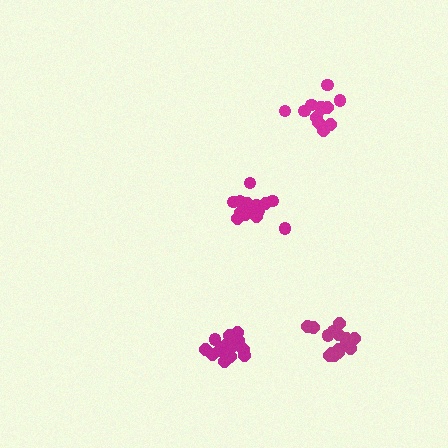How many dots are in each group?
Group 1: 15 dots, Group 2: 14 dots, Group 3: 15 dots, Group 4: 13 dots (57 total).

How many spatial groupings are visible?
There are 4 spatial groupings.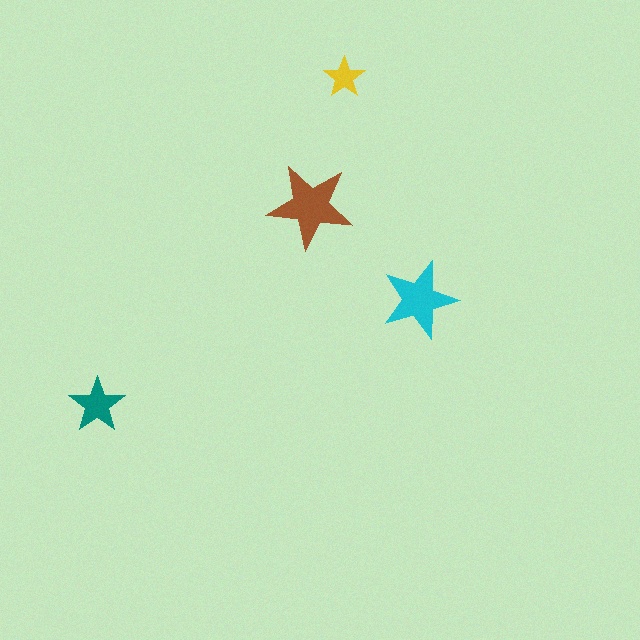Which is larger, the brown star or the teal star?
The brown one.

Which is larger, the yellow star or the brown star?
The brown one.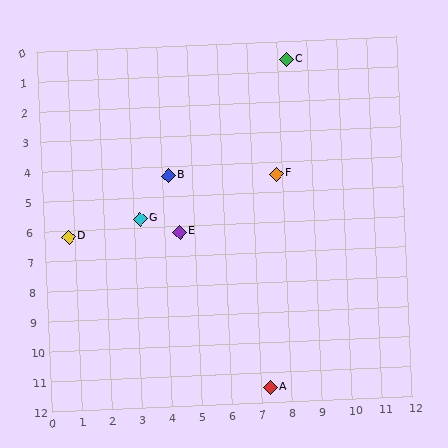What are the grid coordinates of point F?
Point F is at approximately (7.8, 4.4).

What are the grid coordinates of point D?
Point D is at approximately (0.8, 6.2).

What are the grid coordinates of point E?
Point E is at approximately (4.5, 6.2).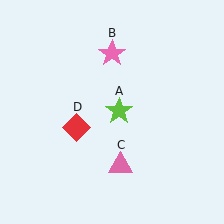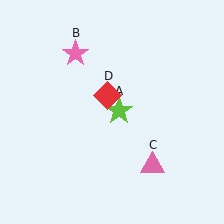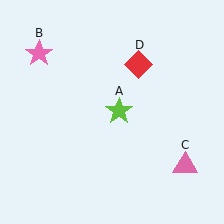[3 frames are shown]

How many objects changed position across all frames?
3 objects changed position: pink star (object B), pink triangle (object C), red diamond (object D).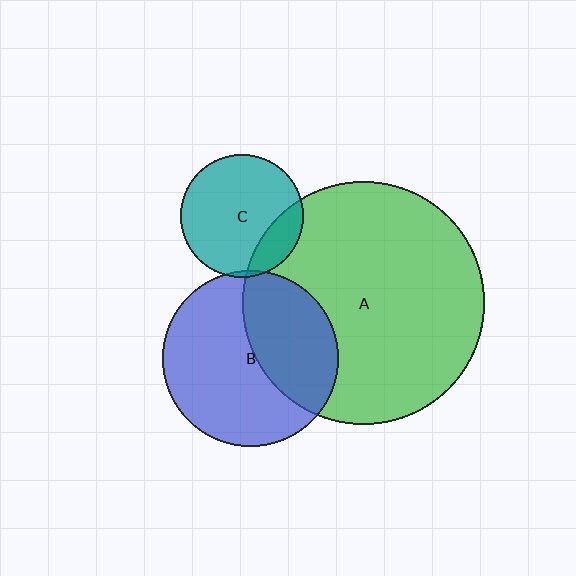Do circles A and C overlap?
Yes.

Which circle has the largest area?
Circle A (green).